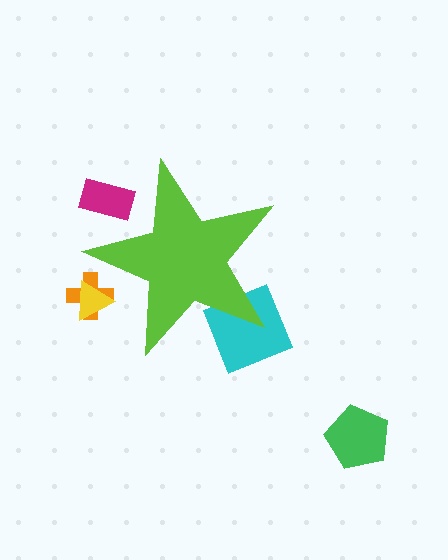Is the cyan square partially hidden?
Yes, the cyan square is partially hidden behind the lime star.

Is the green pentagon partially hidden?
No, the green pentagon is fully visible.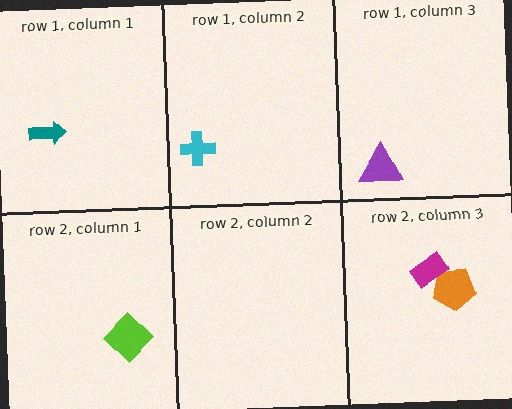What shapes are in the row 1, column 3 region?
The purple triangle.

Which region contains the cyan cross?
The row 1, column 2 region.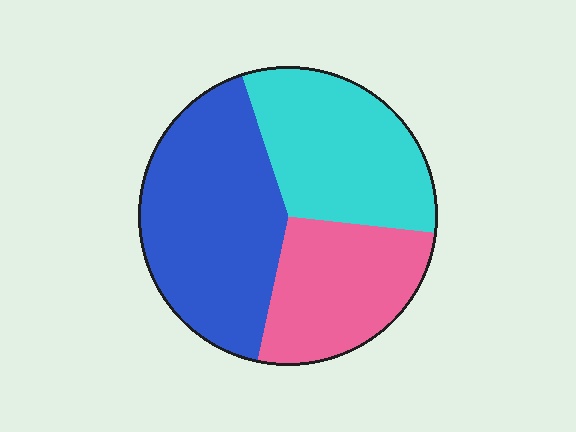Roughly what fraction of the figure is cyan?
Cyan takes up about one third (1/3) of the figure.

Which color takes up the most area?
Blue, at roughly 40%.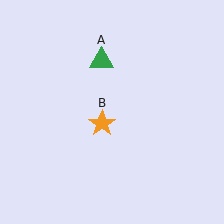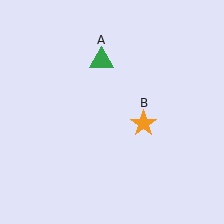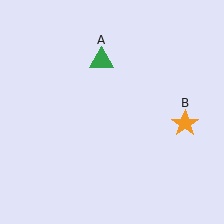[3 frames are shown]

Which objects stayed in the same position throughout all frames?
Green triangle (object A) remained stationary.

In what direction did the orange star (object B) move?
The orange star (object B) moved right.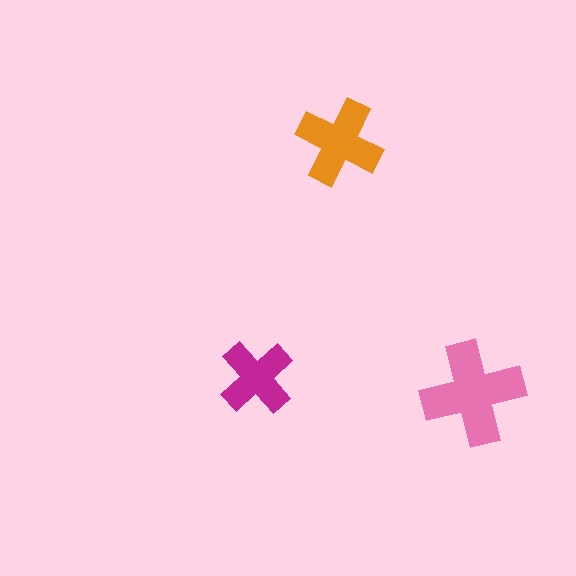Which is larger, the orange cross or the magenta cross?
The orange one.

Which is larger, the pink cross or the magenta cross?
The pink one.